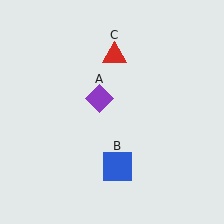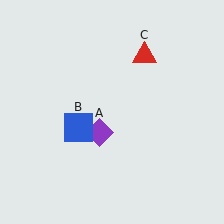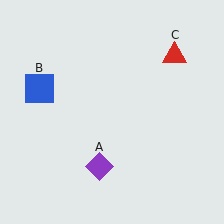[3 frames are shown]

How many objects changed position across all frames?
3 objects changed position: purple diamond (object A), blue square (object B), red triangle (object C).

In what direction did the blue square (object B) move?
The blue square (object B) moved up and to the left.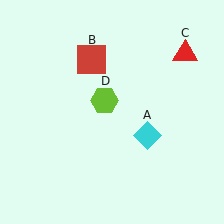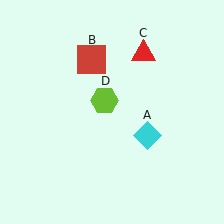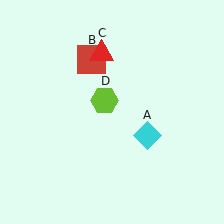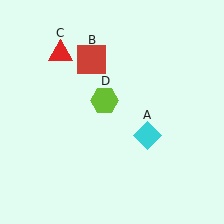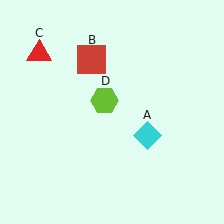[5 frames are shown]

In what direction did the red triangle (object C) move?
The red triangle (object C) moved left.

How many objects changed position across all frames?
1 object changed position: red triangle (object C).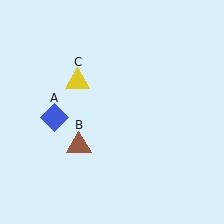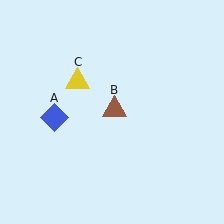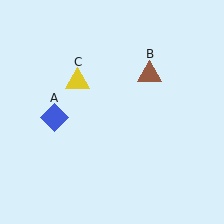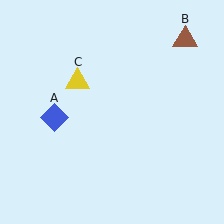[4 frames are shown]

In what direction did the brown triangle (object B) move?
The brown triangle (object B) moved up and to the right.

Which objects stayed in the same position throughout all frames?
Blue diamond (object A) and yellow triangle (object C) remained stationary.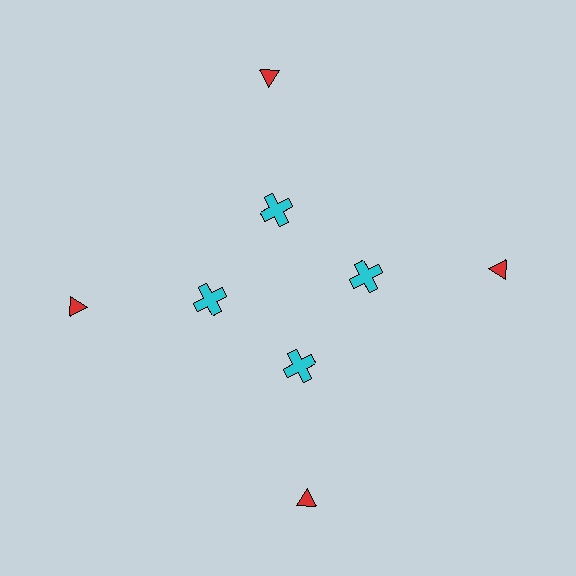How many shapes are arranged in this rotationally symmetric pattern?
There are 8 shapes, arranged in 4 groups of 2.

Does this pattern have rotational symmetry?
Yes, this pattern has 4-fold rotational symmetry. It looks the same after rotating 90 degrees around the center.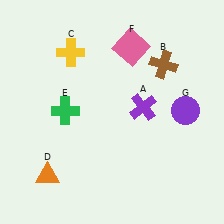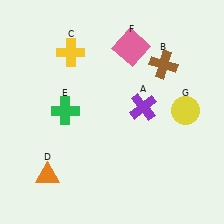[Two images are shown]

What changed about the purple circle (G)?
In Image 1, G is purple. In Image 2, it changed to yellow.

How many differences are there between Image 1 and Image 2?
There is 1 difference between the two images.